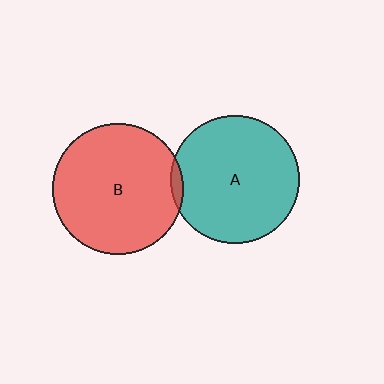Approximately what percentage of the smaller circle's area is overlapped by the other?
Approximately 5%.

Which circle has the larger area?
Circle B (red).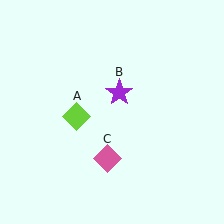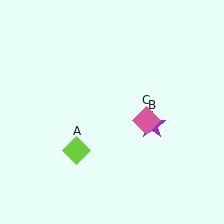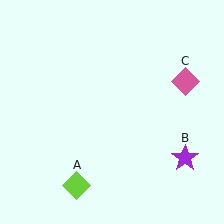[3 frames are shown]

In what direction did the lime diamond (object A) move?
The lime diamond (object A) moved down.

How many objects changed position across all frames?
3 objects changed position: lime diamond (object A), purple star (object B), pink diamond (object C).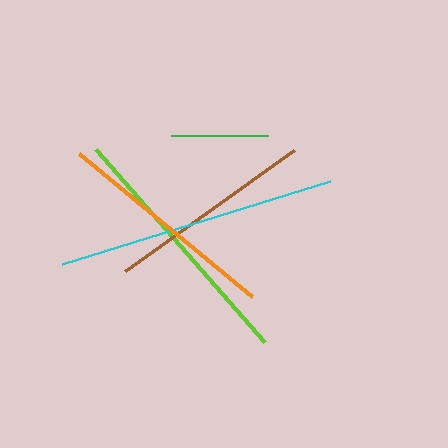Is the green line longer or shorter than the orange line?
The orange line is longer than the green line.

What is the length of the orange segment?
The orange segment is approximately 225 pixels long.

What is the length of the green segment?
The green segment is approximately 97 pixels long.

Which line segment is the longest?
The cyan line is the longest at approximately 280 pixels.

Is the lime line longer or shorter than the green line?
The lime line is longer than the green line.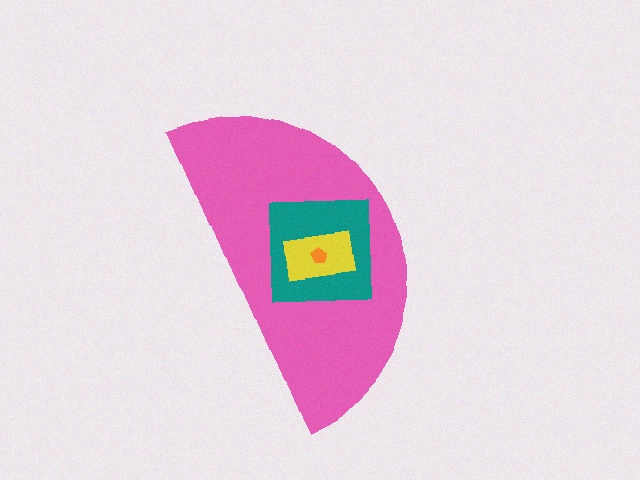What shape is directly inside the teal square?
The yellow rectangle.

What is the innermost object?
The orange pentagon.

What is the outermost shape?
The pink semicircle.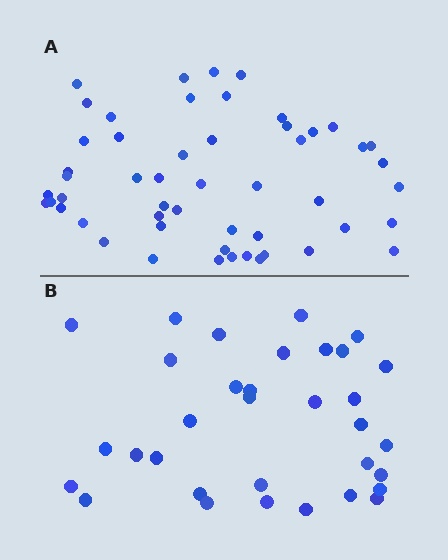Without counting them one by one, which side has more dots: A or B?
Region A (the top region) has more dots.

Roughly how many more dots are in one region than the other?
Region A has approximately 20 more dots than region B.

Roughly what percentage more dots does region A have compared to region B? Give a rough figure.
About 60% more.